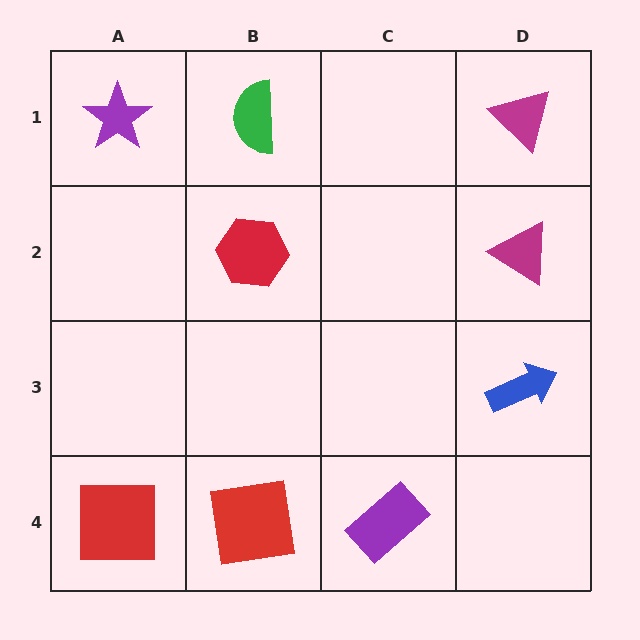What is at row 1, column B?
A green semicircle.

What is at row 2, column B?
A red hexagon.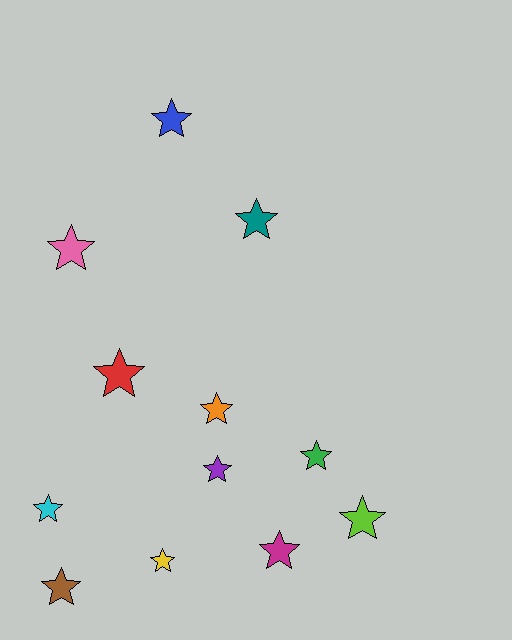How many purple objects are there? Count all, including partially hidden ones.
There is 1 purple object.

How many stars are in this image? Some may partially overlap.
There are 12 stars.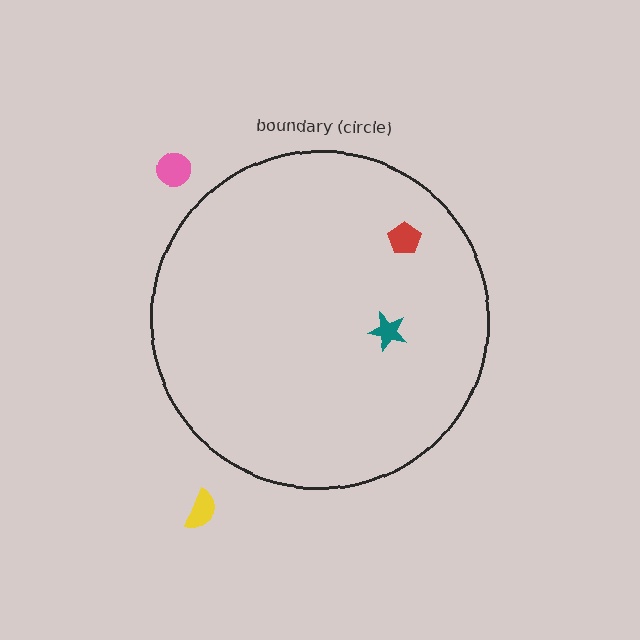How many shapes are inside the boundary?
2 inside, 2 outside.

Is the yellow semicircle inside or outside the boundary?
Outside.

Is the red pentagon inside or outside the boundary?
Inside.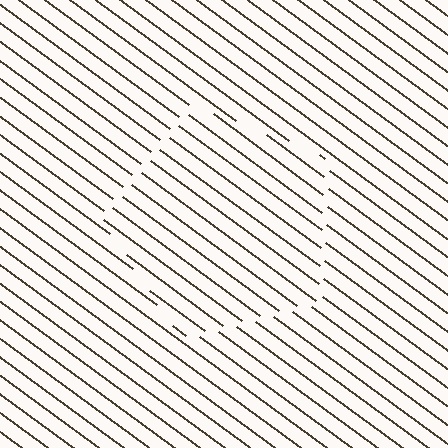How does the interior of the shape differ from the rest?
The interior of the shape contains the same grating, shifted by half a period — the contour is defined by the phase discontinuity where line-ends from the inner and outer gratings abut.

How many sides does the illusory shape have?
5 sides — the line-ends trace a pentagon.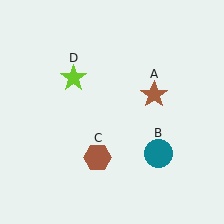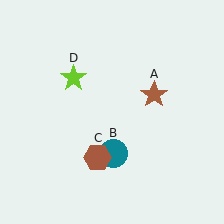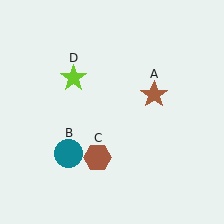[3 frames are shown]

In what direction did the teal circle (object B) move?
The teal circle (object B) moved left.